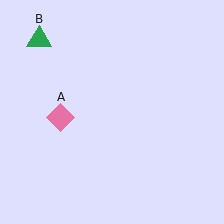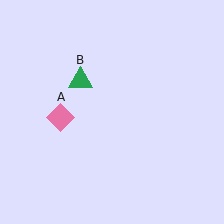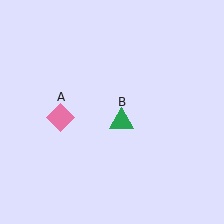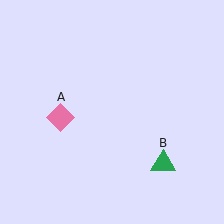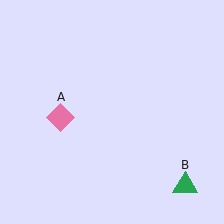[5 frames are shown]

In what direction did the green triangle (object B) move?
The green triangle (object B) moved down and to the right.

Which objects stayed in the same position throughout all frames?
Pink diamond (object A) remained stationary.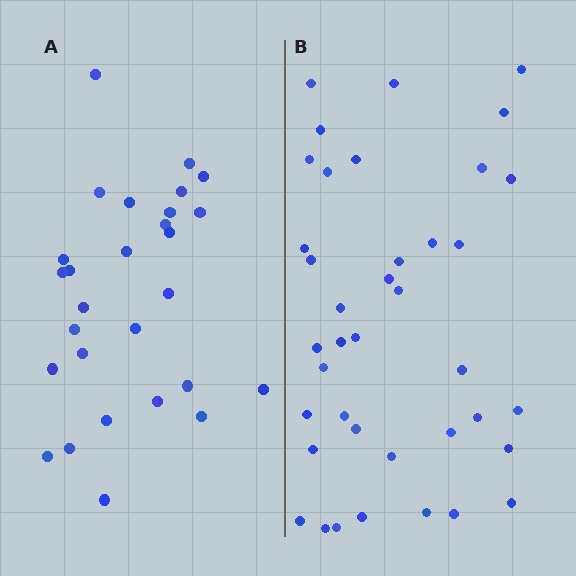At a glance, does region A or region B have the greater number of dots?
Region B (the right region) has more dots.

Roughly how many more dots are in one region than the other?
Region B has roughly 12 or so more dots than region A.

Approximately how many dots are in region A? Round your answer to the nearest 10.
About 30 dots. (The exact count is 28, which rounds to 30.)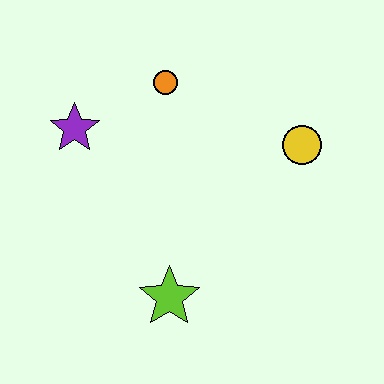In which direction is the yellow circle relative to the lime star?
The yellow circle is above the lime star.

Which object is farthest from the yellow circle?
The purple star is farthest from the yellow circle.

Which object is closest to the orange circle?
The purple star is closest to the orange circle.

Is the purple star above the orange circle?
No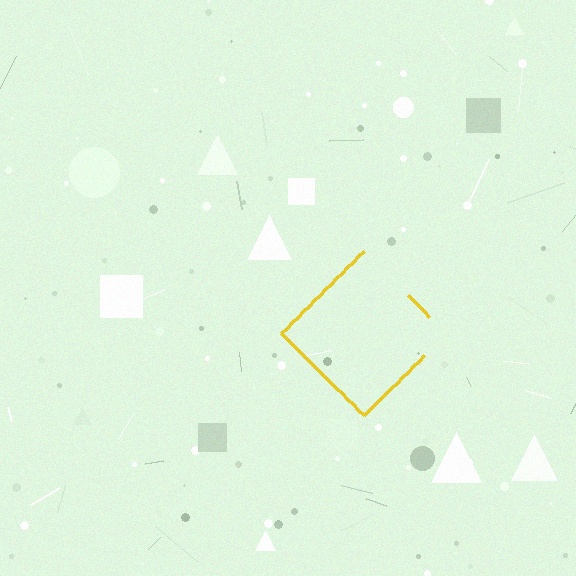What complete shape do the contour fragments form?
The contour fragments form a diamond.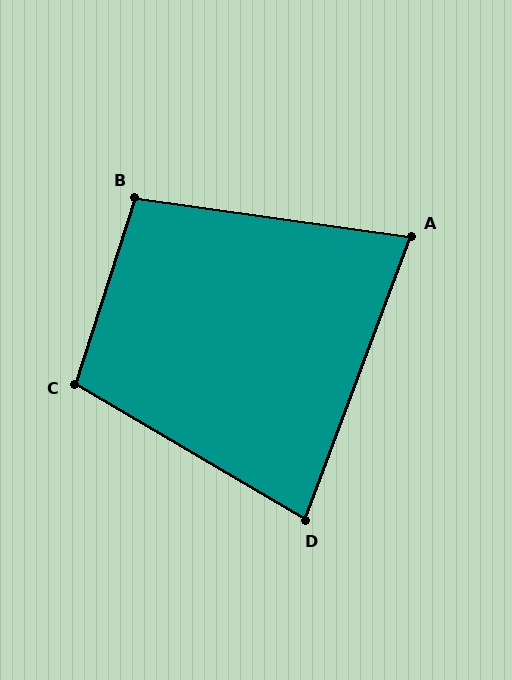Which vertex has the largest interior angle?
C, at approximately 103 degrees.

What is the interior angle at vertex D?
Approximately 80 degrees (acute).